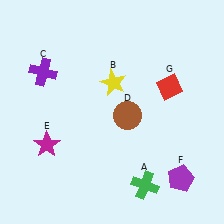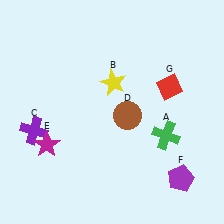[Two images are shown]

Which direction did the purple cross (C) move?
The purple cross (C) moved down.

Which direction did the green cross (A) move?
The green cross (A) moved up.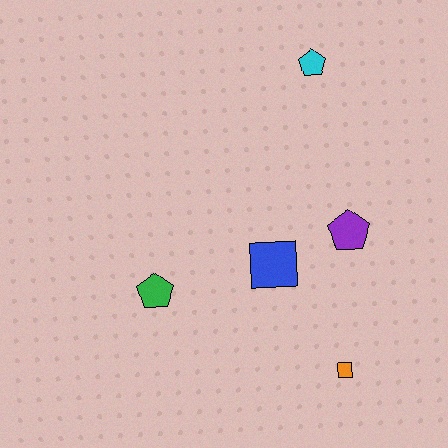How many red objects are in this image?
There are no red objects.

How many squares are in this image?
There are 2 squares.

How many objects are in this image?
There are 5 objects.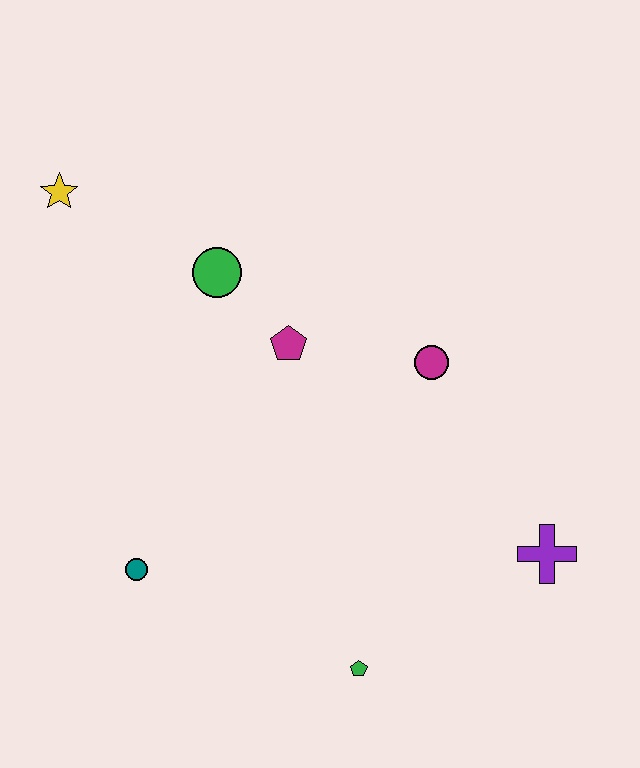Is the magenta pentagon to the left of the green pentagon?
Yes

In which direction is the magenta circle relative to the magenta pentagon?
The magenta circle is to the right of the magenta pentagon.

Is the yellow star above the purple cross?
Yes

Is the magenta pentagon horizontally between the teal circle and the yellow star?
No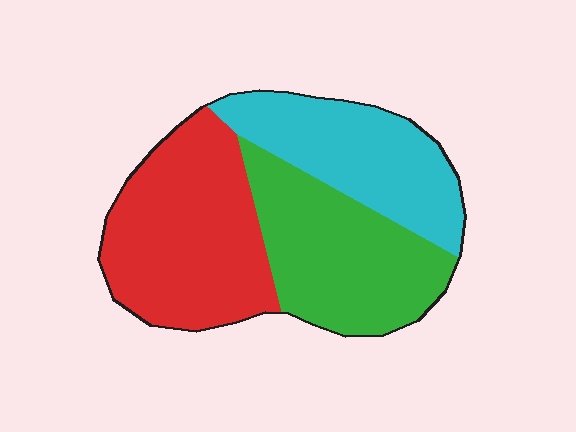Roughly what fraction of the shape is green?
Green takes up about one third (1/3) of the shape.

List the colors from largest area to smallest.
From largest to smallest: red, green, cyan.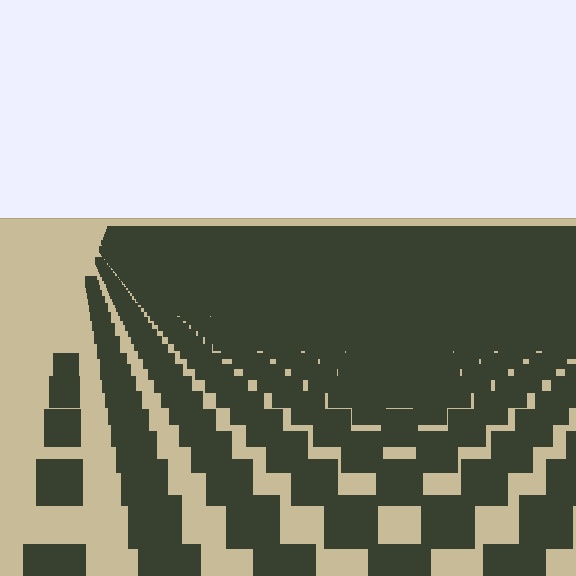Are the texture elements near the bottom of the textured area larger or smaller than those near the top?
Larger. Near the bottom, elements are closer to the viewer and appear at a bigger on-screen size.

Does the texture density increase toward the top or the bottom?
Density increases toward the top.